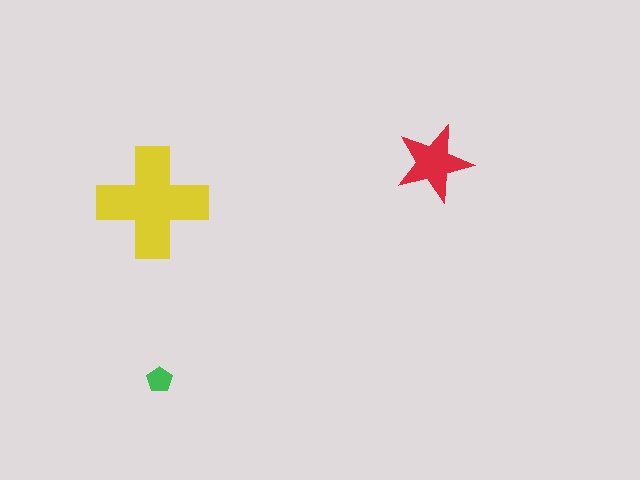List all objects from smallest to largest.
The green pentagon, the red star, the yellow cross.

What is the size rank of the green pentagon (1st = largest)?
3rd.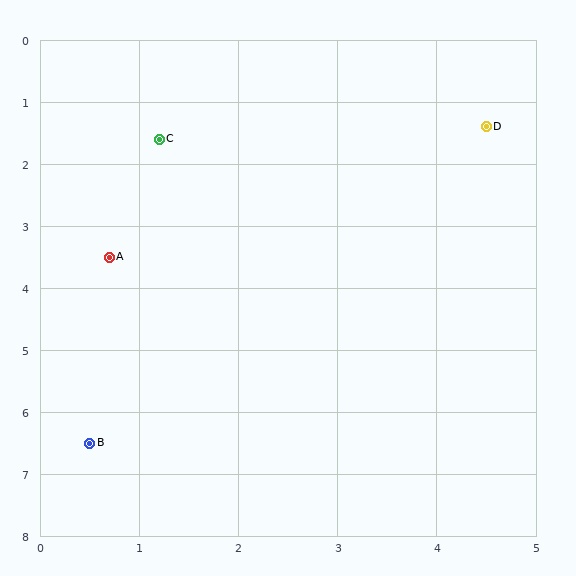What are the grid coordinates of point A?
Point A is at approximately (0.7, 3.5).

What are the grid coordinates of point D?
Point D is at approximately (4.5, 1.4).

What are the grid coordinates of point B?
Point B is at approximately (0.5, 6.5).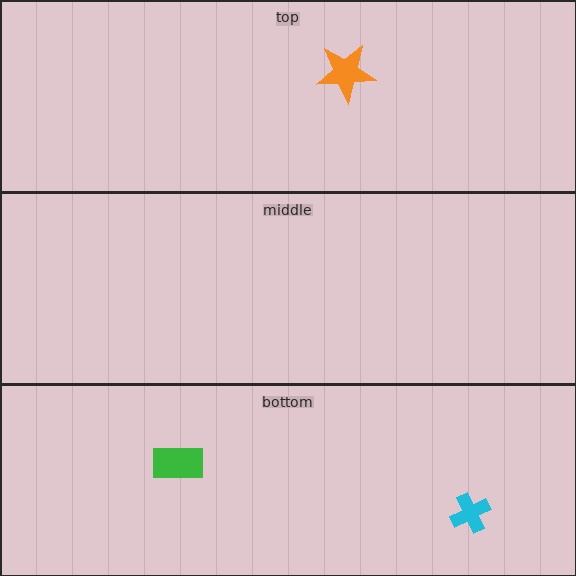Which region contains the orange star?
The top region.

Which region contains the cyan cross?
The bottom region.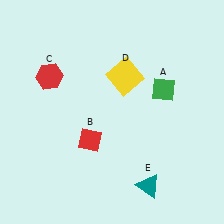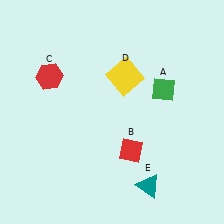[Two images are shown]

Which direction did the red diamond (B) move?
The red diamond (B) moved right.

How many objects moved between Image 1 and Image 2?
1 object moved between the two images.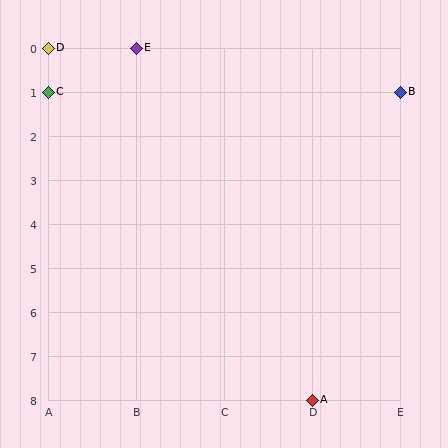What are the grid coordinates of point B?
Point B is at grid coordinates (E, 1).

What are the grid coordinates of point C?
Point C is at grid coordinates (A, 1).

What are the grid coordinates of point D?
Point D is at grid coordinates (A, 0).